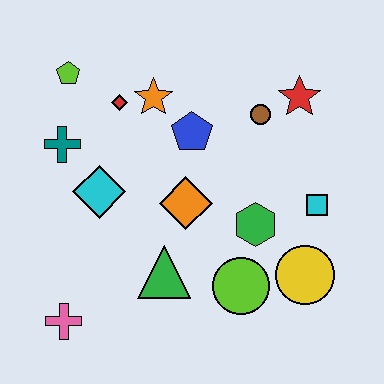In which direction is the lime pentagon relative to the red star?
The lime pentagon is to the left of the red star.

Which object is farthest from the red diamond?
The yellow circle is farthest from the red diamond.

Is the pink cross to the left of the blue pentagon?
Yes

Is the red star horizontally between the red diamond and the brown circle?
No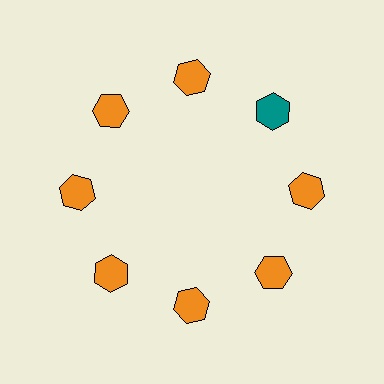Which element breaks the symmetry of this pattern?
The teal hexagon at roughly the 2 o'clock position breaks the symmetry. All other shapes are orange hexagons.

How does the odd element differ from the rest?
It has a different color: teal instead of orange.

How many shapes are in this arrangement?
There are 8 shapes arranged in a ring pattern.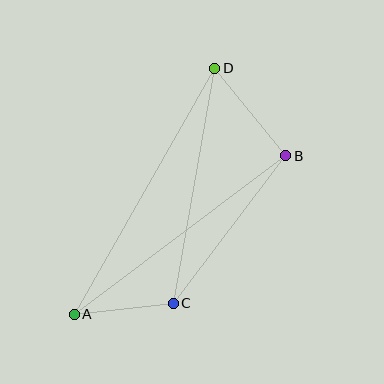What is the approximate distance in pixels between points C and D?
The distance between C and D is approximately 239 pixels.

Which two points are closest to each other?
Points A and C are closest to each other.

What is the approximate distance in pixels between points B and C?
The distance between B and C is approximately 186 pixels.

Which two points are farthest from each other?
Points A and D are farthest from each other.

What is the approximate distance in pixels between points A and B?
The distance between A and B is approximately 264 pixels.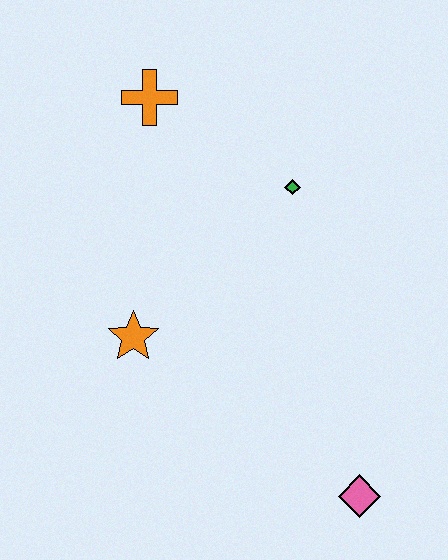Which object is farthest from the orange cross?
The pink diamond is farthest from the orange cross.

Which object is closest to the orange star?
The green diamond is closest to the orange star.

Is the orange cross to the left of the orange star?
No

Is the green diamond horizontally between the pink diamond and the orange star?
Yes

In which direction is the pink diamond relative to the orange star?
The pink diamond is to the right of the orange star.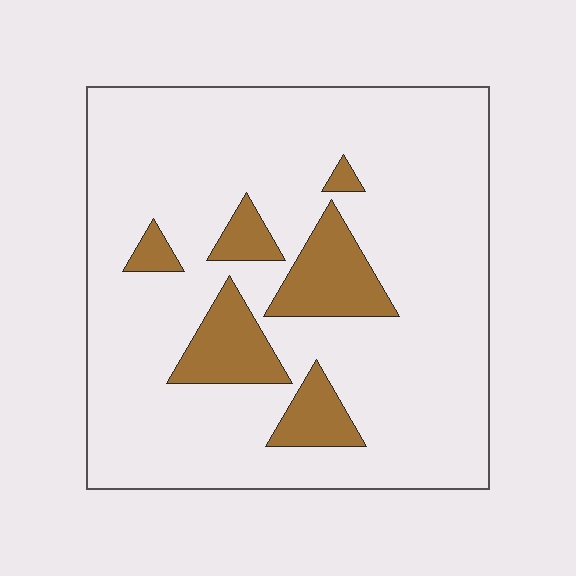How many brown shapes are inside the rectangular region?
6.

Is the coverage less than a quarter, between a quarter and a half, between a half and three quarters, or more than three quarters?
Less than a quarter.